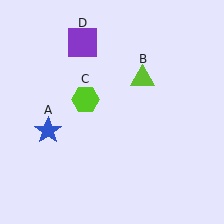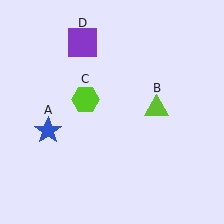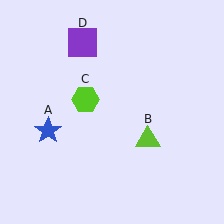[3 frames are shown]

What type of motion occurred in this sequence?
The lime triangle (object B) rotated clockwise around the center of the scene.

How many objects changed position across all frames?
1 object changed position: lime triangle (object B).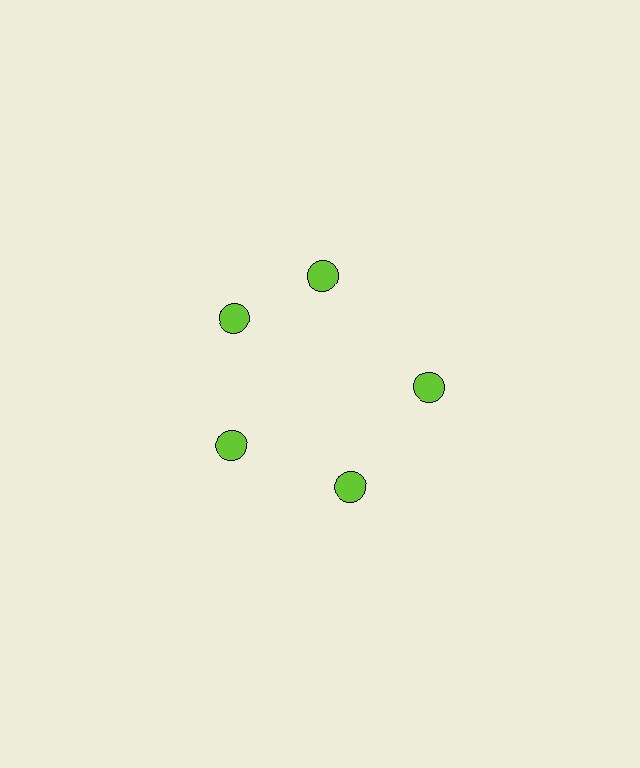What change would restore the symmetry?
The symmetry would be restored by rotating it back into even spacing with its neighbors so that all 5 circles sit at equal angles and equal distance from the center.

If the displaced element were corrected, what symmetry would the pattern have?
It would have 5-fold rotational symmetry — the pattern would map onto itself every 72 degrees.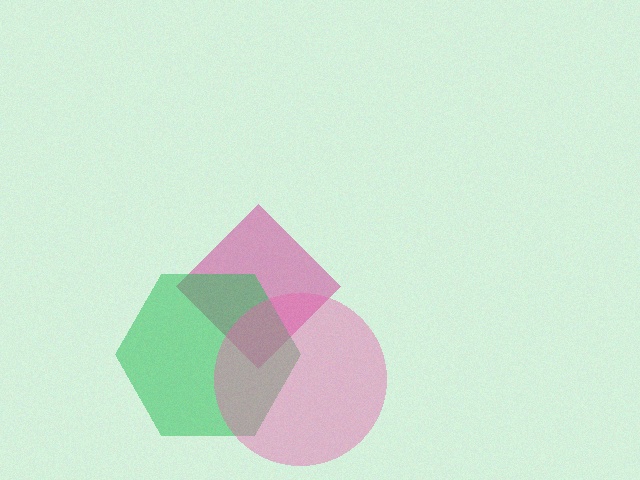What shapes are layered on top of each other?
The layered shapes are: a magenta diamond, a green hexagon, a pink circle.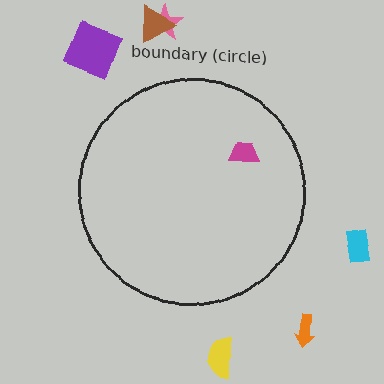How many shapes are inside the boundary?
1 inside, 6 outside.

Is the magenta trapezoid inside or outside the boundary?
Inside.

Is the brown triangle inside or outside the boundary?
Outside.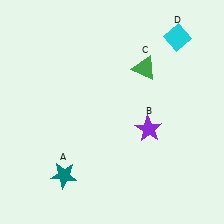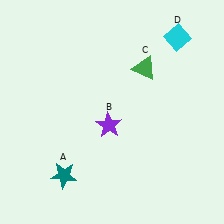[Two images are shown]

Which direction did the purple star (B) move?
The purple star (B) moved left.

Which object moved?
The purple star (B) moved left.